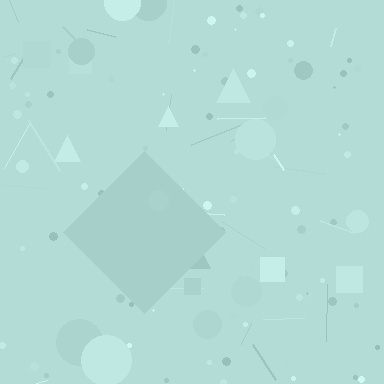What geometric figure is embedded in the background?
A diamond is embedded in the background.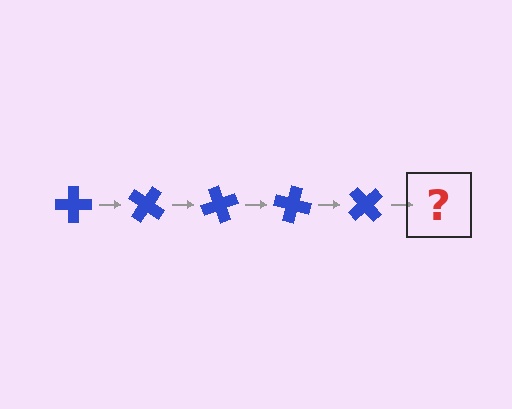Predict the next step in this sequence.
The next step is a blue cross rotated 175 degrees.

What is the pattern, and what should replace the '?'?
The pattern is that the cross rotates 35 degrees each step. The '?' should be a blue cross rotated 175 degrees.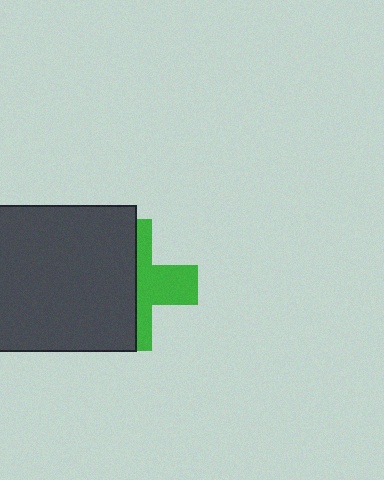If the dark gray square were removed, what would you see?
You would see the complete green cross.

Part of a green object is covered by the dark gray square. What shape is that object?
It is a cross.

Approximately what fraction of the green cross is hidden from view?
Roughly 59% of the green cross is hidden behind the dark gray square.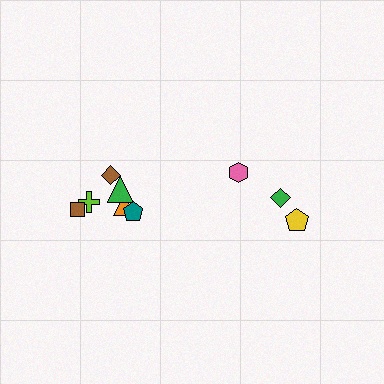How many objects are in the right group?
There are 3 objects.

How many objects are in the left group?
There are 6 objects.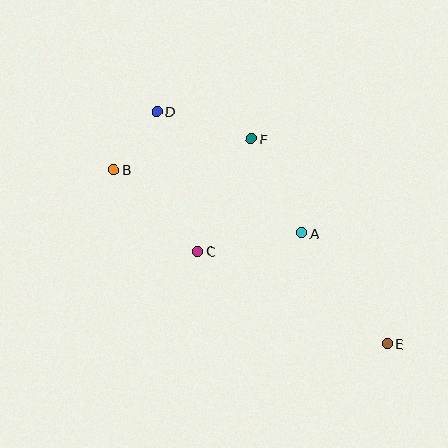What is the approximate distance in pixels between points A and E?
The distance between A and E is approximately 140 pixels.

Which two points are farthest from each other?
Points D and E are farthest from each other.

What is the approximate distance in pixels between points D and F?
The distance between D and F is approximately 98 pixels.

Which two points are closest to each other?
Points B and D are closest to each other.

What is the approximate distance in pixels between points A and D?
The distance between A and D is approximately 188 pixels.